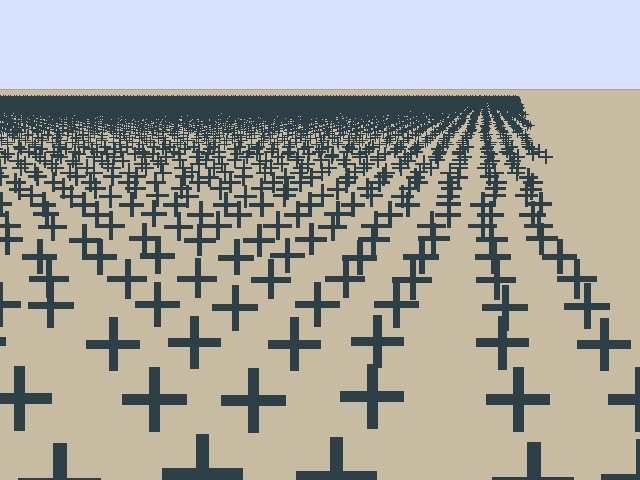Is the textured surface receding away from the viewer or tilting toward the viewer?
The surface is receding away from the viewer. Texture elements get smaller and denser toward the top.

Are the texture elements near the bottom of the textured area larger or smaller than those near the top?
Larger. Near the bottom, elements are closer to the viewer and appear at a bigger on-screen size.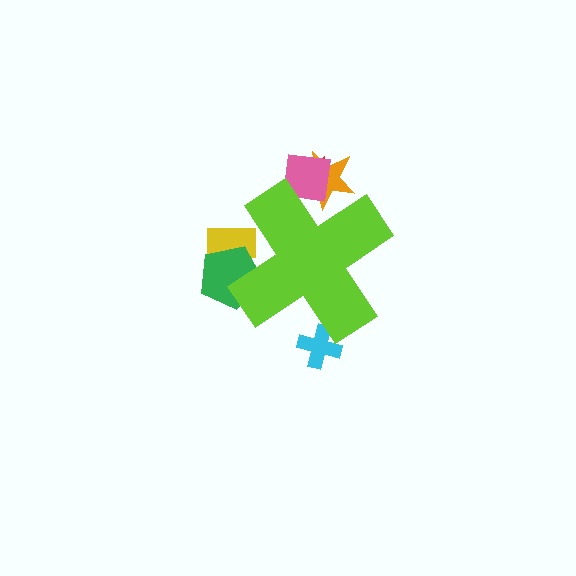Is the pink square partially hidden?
Yes, the pink square is partially hidden behind the lime cross.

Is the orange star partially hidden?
Yes, the orange star is partially hidden behind the lime cross.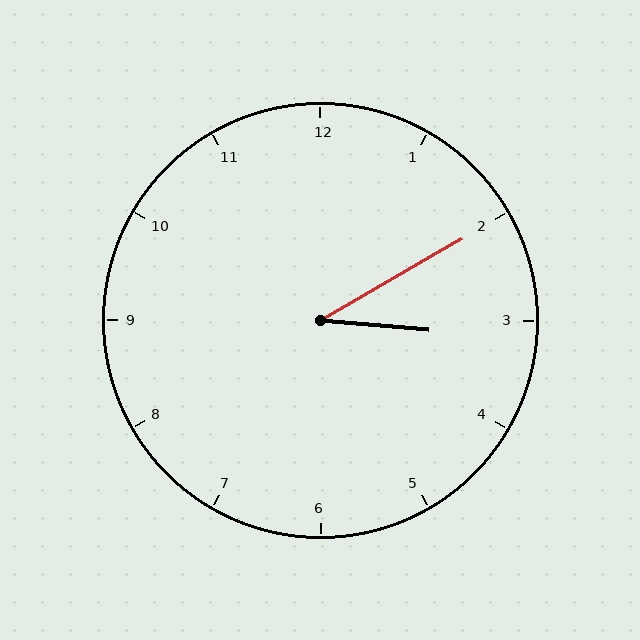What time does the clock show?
3:10.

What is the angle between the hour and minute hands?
Approximately 35 degrees.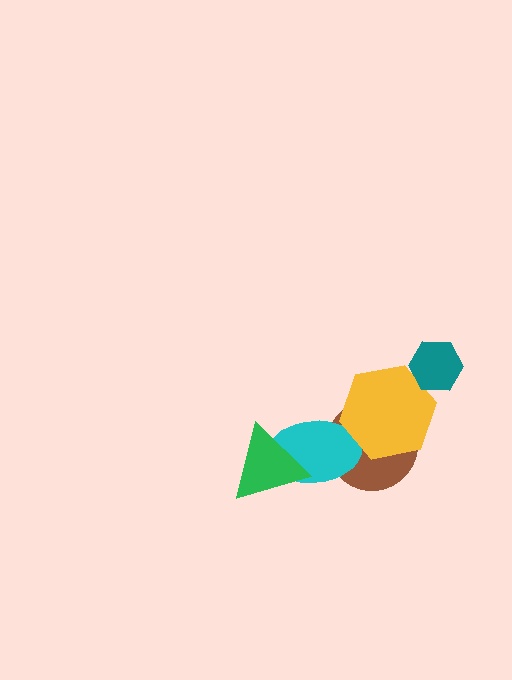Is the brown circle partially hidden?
Yes, it is partially covered by another shape.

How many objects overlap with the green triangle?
1 object overlaps with the green triangle.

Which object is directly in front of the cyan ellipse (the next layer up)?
The green triangle is directly in front of the cyan ellipse.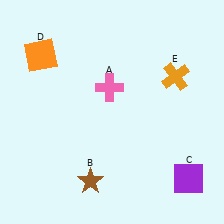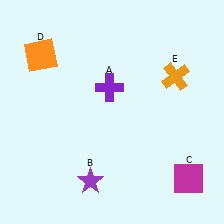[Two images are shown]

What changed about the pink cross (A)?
In Image 1, A is pink. In Image 2, it changed to purple.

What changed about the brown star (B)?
In Image 1, B is brown. In Image 2, it changed to purple.